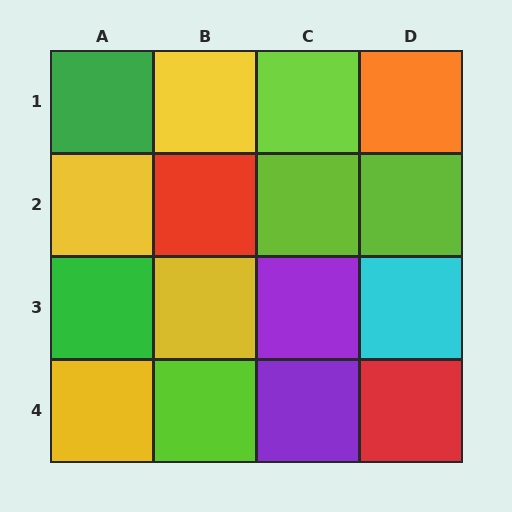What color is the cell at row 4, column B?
Lime.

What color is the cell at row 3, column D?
Cyan.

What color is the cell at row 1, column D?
Orange.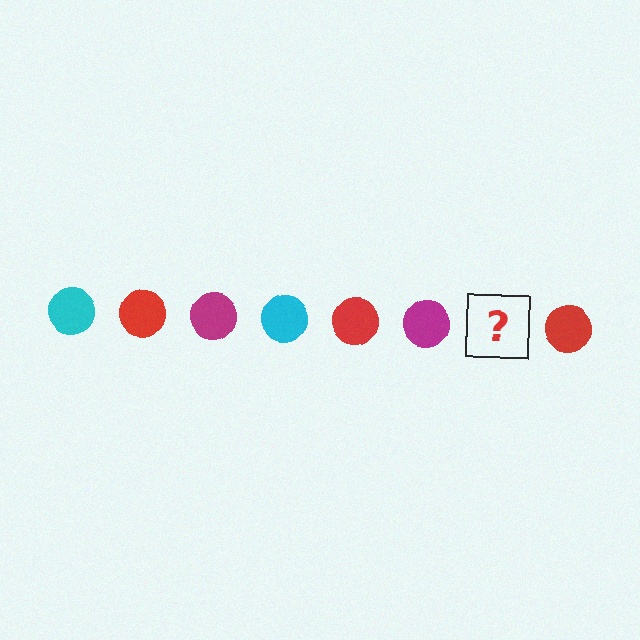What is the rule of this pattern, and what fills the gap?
The rule is that the pattern cycles through cyan, red, magenta circles. The gap should be filled with a cyan circle.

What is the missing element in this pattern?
The missing element is a cyan circle.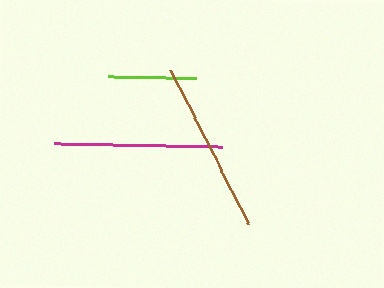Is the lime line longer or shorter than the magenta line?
The magenta line is longer than the lime line.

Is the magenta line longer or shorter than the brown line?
The brown line is longer than the magenta line.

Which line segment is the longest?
The brown line is the longest at approximately 174 pixels.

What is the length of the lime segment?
The lime segment is approximately 89 pixels long.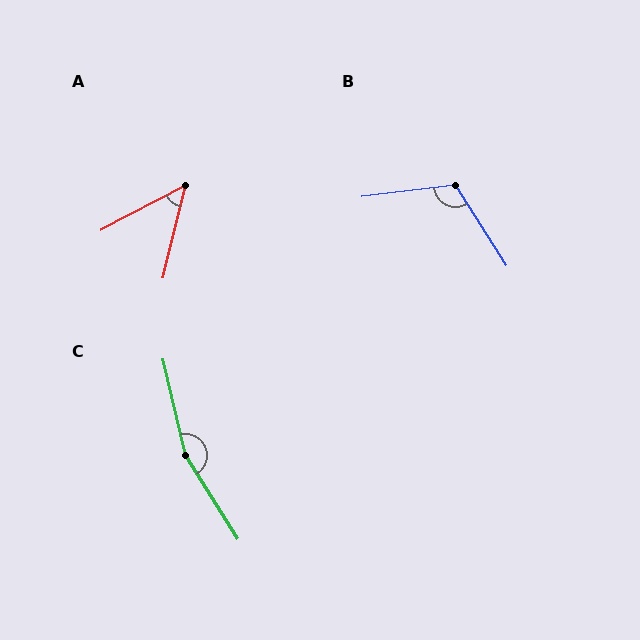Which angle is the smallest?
A, at approximately 48 degrees.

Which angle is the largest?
C, at approximately 161 degrees.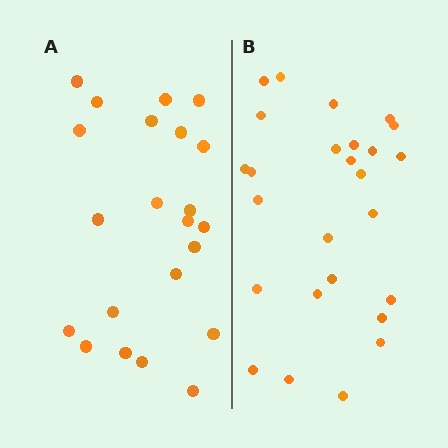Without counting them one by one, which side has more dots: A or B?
Region B (the right region) has more dots.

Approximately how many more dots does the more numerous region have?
Region B has about 4 more dots than region A.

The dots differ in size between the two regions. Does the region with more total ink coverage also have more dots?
No. Region A has more total ink coverage because its dots are larger, but region B actually contains more individual dots. Total area can be misleading — the number of items is what matters here.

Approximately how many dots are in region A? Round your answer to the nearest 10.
About 20 dots. (The exact count is 22, which rounds to 20.)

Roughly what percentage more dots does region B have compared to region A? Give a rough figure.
About 20% more.